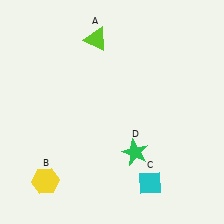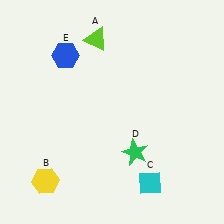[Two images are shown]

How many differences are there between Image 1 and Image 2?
There is 1 difference between the two images.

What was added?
A blue hexagon (E) was added in Image 2.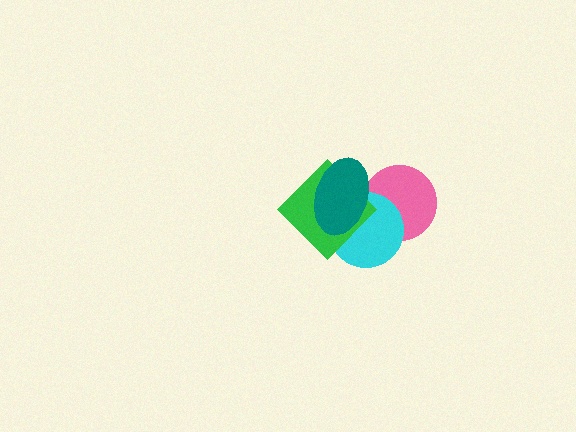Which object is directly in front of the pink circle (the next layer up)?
The cyan circle is directly in front of the pink circle.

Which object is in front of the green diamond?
The teal ellipse is in front of the green diamond.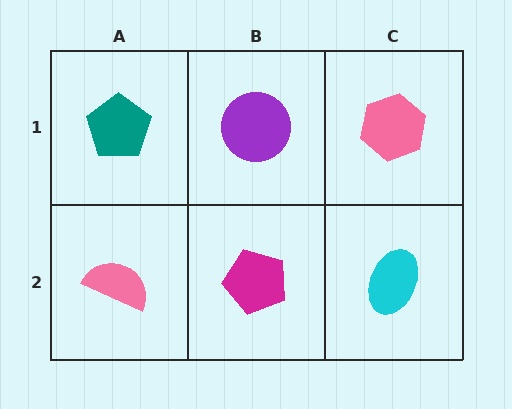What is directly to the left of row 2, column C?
A magenta pentagon.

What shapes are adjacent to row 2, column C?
A pink hexagon (row 1, column C), a magenta pentagon (row 2, column B).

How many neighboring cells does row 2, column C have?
2.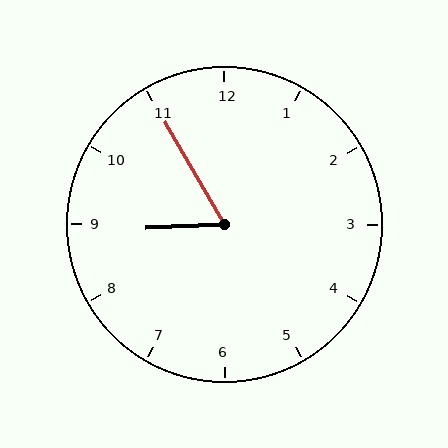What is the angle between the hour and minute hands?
Approximately 62 degrees.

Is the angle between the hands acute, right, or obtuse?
It is acute.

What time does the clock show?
8:55.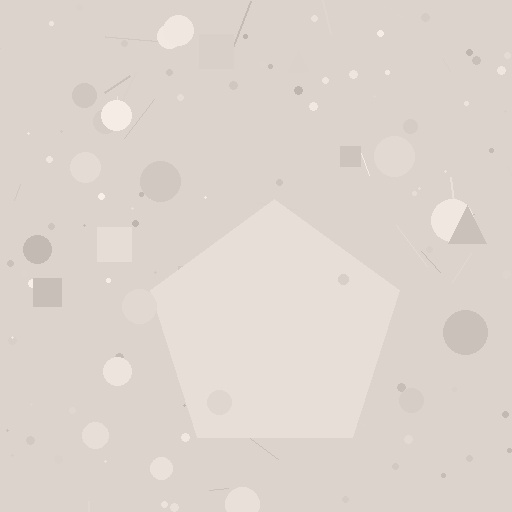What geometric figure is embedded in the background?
A pentagon is embedded in the background.